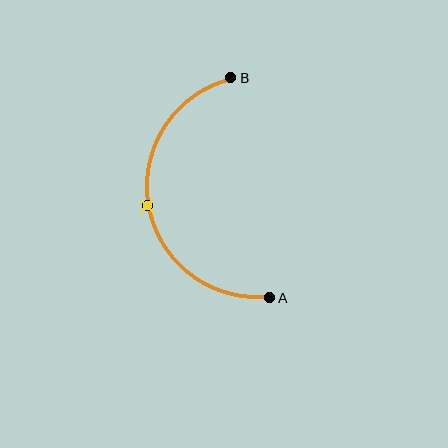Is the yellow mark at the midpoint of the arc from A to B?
Yes. The yellow mark lies on the arc at equal arc-length from both A and B — it is the arc midpoint.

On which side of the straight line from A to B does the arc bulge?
The arc bulges to the left of the straight line connecting A and B.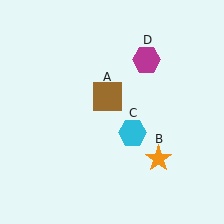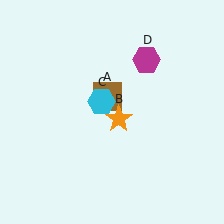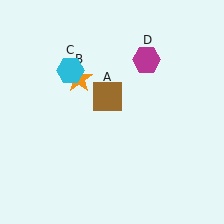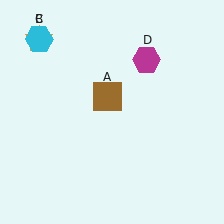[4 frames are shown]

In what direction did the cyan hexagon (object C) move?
The cyan hexagon (object C) moved up and to the left.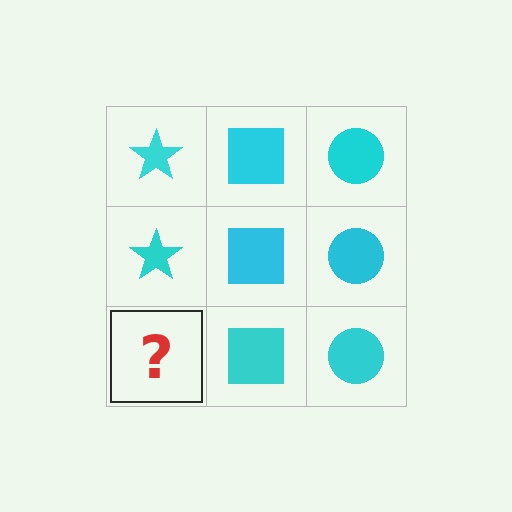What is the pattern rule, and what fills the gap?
The rule is that each column has a consistent shape. The gap should be filled with a cyan star.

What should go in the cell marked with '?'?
The missing cell should contain a cyan star.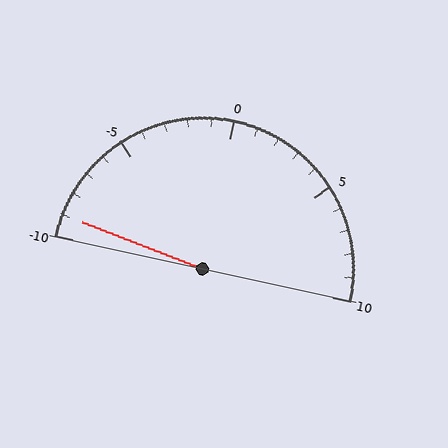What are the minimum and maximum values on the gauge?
The gauge ranges from -10 to 10.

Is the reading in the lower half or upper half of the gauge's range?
The reading is in the lower half of the range (-10 to 10).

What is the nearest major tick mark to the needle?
The nearest major tick mark is -10.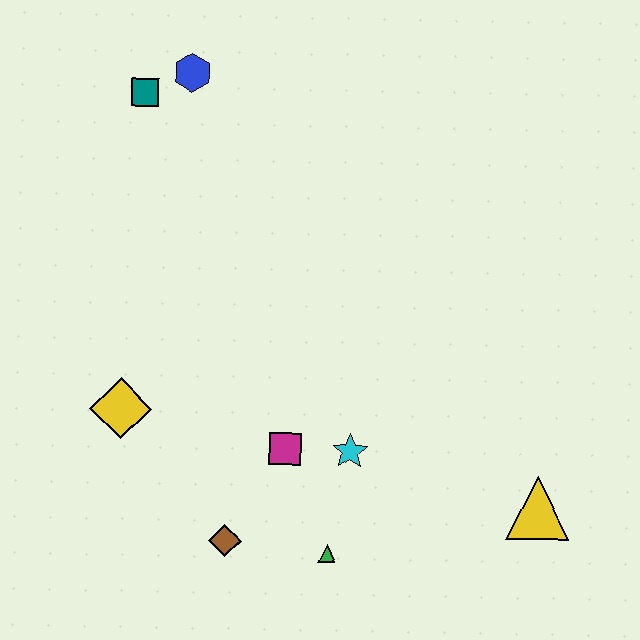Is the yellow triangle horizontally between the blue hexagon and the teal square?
No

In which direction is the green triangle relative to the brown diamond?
The green triangle is to the right of the brown diamond.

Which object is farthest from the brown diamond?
The blue hexagon is farthest from the brown diamond.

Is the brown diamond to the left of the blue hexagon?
No